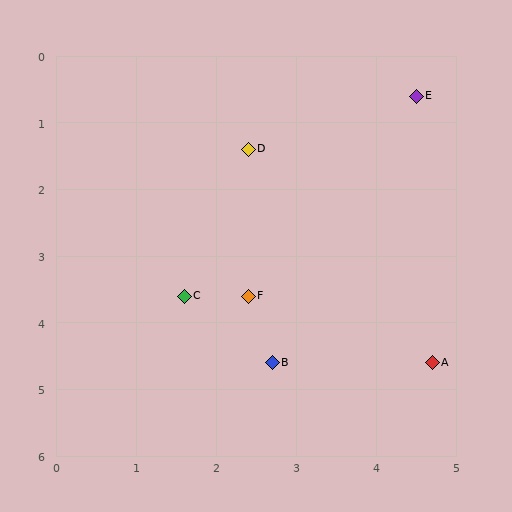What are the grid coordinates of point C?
Point C is at approximately (1.6, 3.6).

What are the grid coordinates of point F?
Point F is at approximately (2.4, 3.6).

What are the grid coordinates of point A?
Point A is at approximately (4.7, 4.6).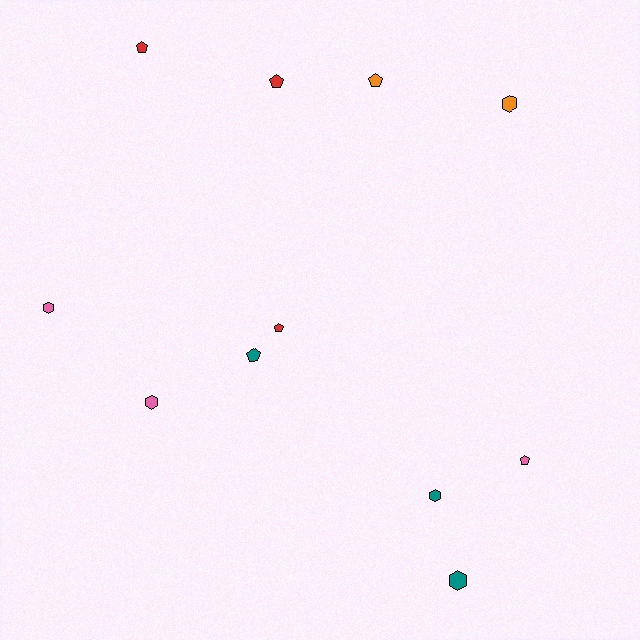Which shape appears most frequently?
Pentagon, with 6 objects.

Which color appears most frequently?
Pink, with 3 objects.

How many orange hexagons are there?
There is 1 orange hexagon.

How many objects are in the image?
There are 11 objects.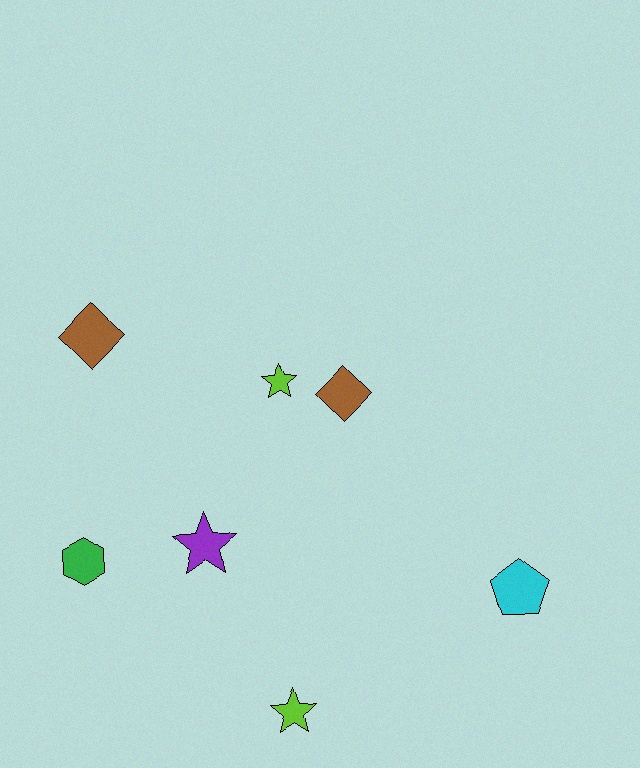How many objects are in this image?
There are 7 objects.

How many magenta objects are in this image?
There are no magenta objects.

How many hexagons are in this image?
There is 1 hexagon.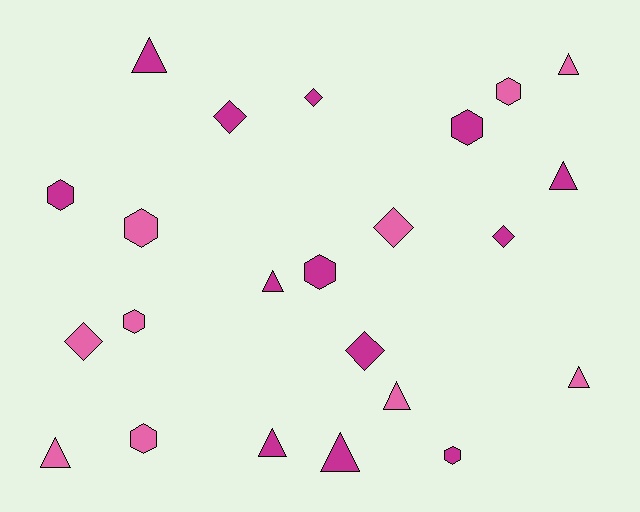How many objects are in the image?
There are 23 objects.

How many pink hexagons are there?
There are 4 pink hexagons.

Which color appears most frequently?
Magenta, with 13 objects.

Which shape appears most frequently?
Triangle, with 9 objects.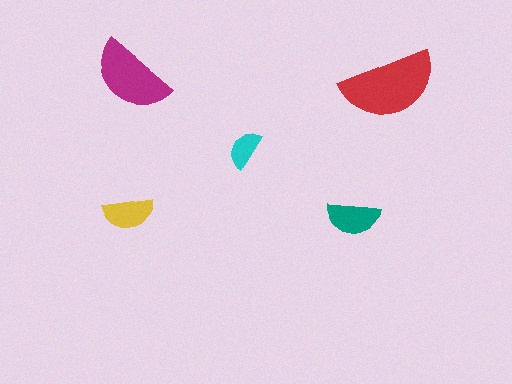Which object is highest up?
The magenta semicircle is topmost.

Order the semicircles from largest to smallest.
the red one, the magenta one, the teal one, the yellow one, the cyan one.